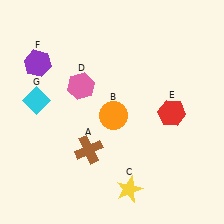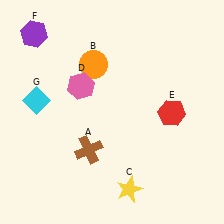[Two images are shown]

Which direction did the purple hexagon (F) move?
The purple hexagon (F) moved up.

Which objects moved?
The objects that moved are: the orange circle (B), the purple hexagon (F).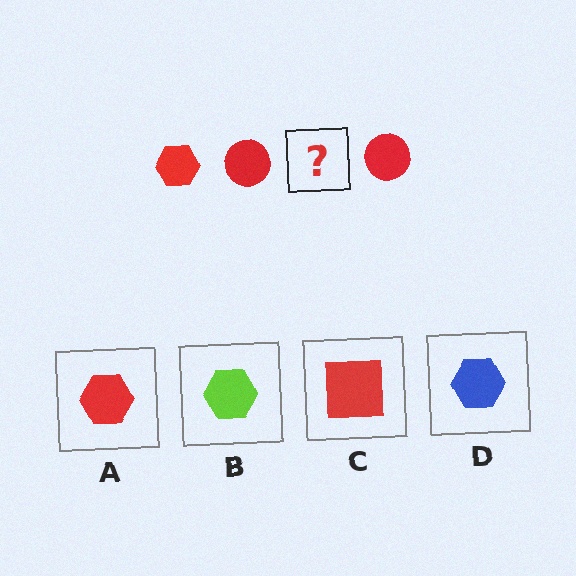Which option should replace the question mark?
Option A.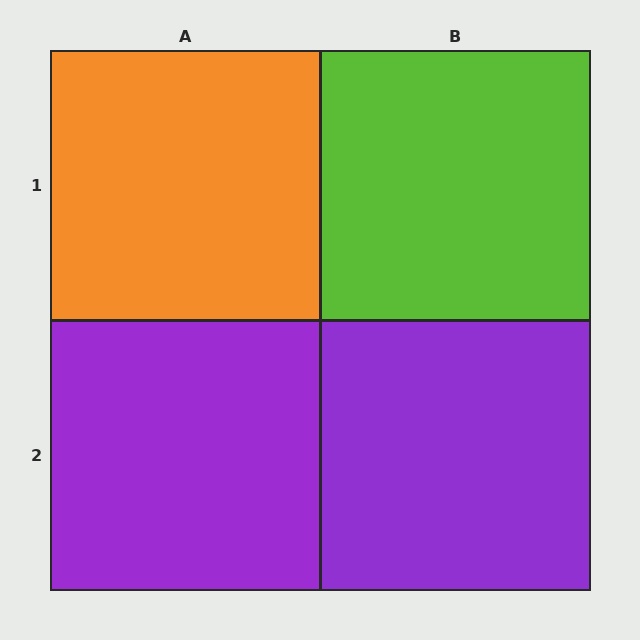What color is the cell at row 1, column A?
Orange.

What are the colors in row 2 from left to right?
Purple, purple.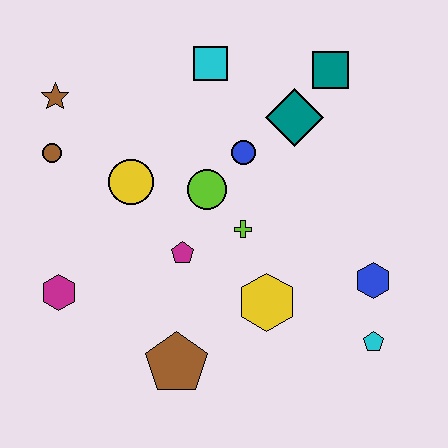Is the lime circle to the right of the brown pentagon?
Yes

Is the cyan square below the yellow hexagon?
No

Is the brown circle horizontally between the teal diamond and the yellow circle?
No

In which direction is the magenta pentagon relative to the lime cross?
The magenta pentagon is to the left of the lime cross.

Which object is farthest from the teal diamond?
The magenta hexagon is farthest from the teal diamond.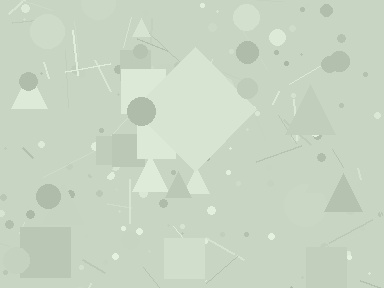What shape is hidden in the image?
A diamond is hidden in the image.